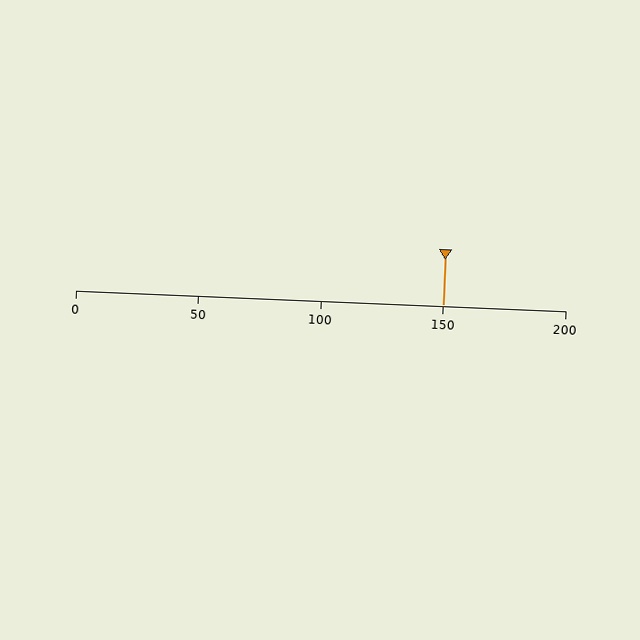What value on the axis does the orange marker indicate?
The marker indicates approximately 150.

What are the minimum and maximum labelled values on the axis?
The axis runs from 0 to 200.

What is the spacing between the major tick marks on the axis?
The major ticks are spaced 50 apart.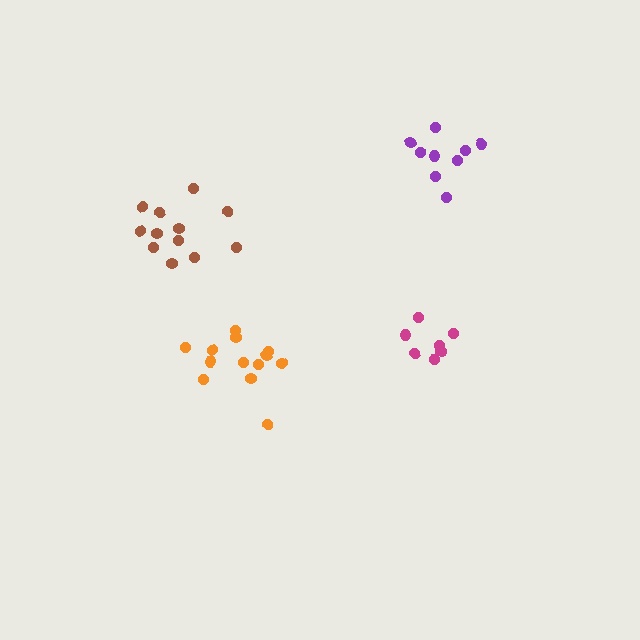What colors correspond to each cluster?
The clusters are colored: magenta, orange, purple, brown.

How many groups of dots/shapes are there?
There are 4 groups.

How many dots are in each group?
Group 1: 7 dots, Group 2: 13 dots, Group 3: 9 dots, Group 4: 12 dots (41 total).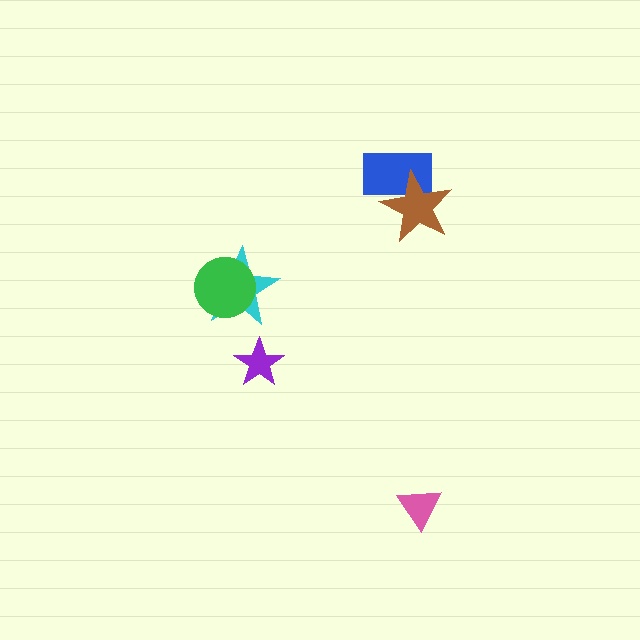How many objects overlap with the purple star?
0 objects overlap with the purple star.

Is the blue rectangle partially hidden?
Yes, it is partially covered by another shape.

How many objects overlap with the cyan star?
1 object overlaps with the cyan star.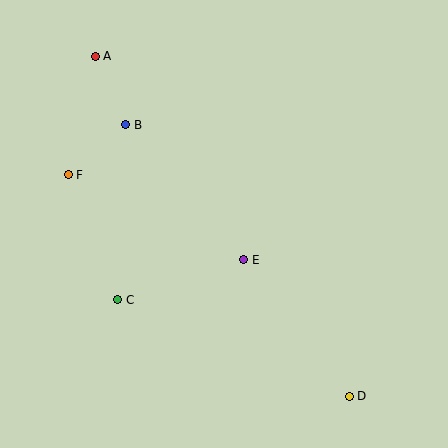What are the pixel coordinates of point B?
Point B is at (126, 125).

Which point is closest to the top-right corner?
Point E is closest to the top-right corner.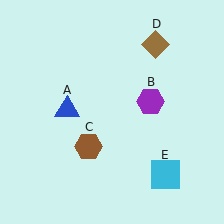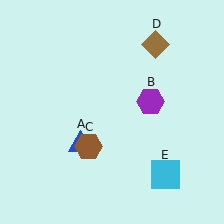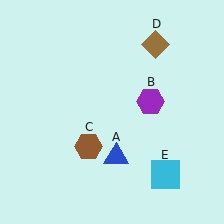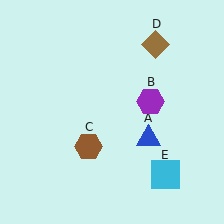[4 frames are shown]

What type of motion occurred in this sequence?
The blue triangle (object A) rotated counterclockwise around the center of the scene.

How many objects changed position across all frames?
1 object changed position: blue triangle (object A).